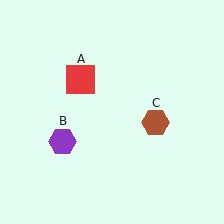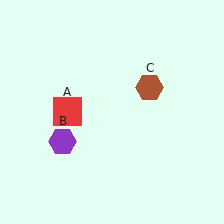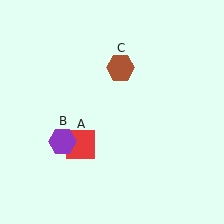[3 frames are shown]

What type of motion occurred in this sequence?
The red square (object A), brown hexagon (object C) rotated counterclockwise around the center of the scene.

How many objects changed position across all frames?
2 objects changed position: red square (object A), brown hexagon (object C).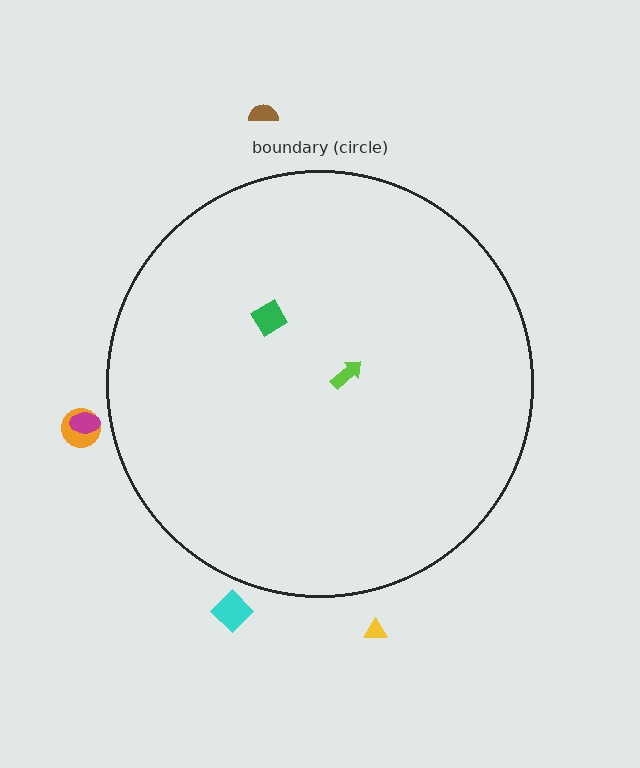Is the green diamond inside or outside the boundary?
Inside.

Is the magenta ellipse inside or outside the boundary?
Outside.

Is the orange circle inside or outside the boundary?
Outside.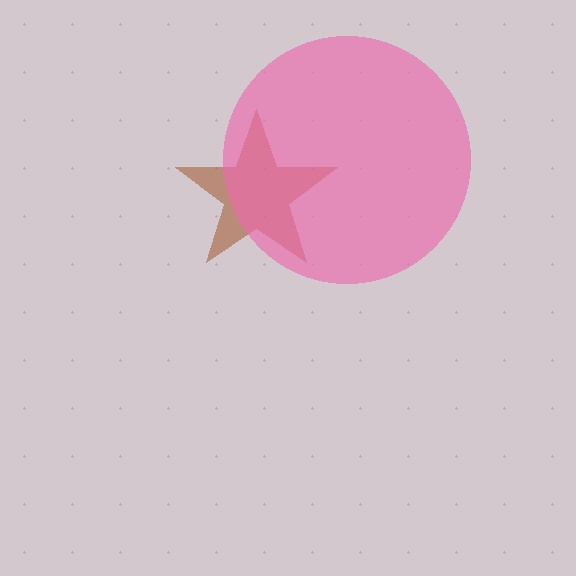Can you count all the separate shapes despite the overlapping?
Yes, there are 2 separate shapes.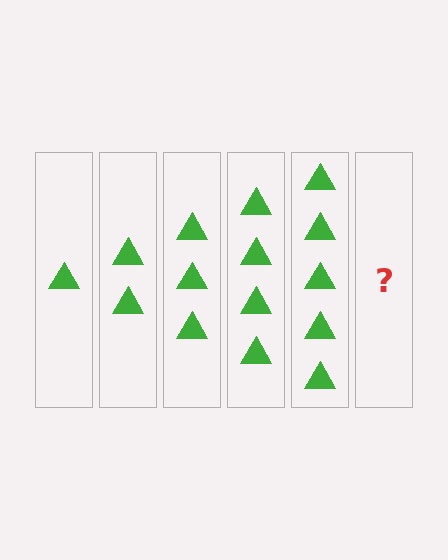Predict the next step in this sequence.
The next step is 6 triangles.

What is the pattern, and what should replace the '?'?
The pattern is that each step adds one more triangle. The '?' should be 6 triangles.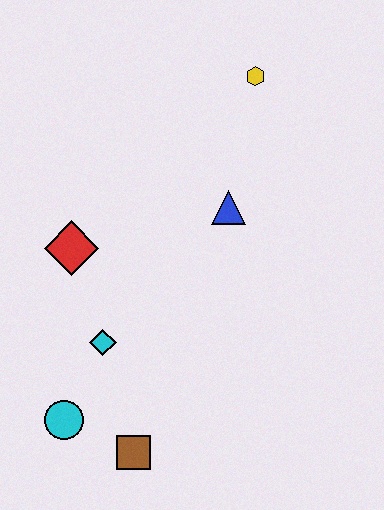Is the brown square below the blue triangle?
Yes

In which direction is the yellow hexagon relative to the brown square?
The yellow hexagon is above the brown square.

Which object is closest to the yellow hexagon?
The blue triangle is closest to the yellow hexagon.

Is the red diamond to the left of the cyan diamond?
Yes